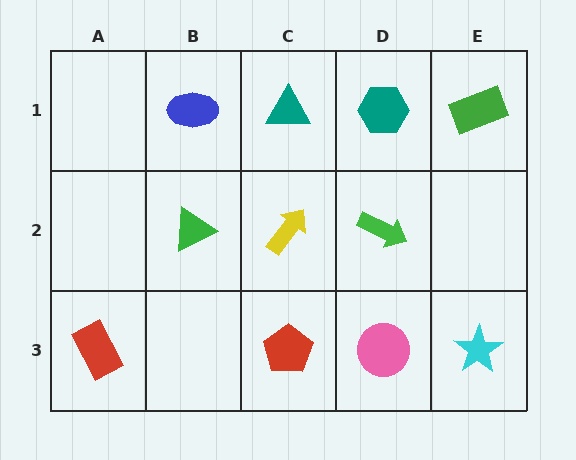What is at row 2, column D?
A green arrow.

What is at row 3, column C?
A red pentagon.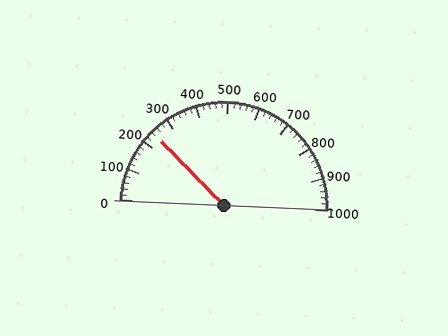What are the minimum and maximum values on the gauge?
The gauge ranges from 0 to 1000.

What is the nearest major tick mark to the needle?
The nearest major tick mark is 200.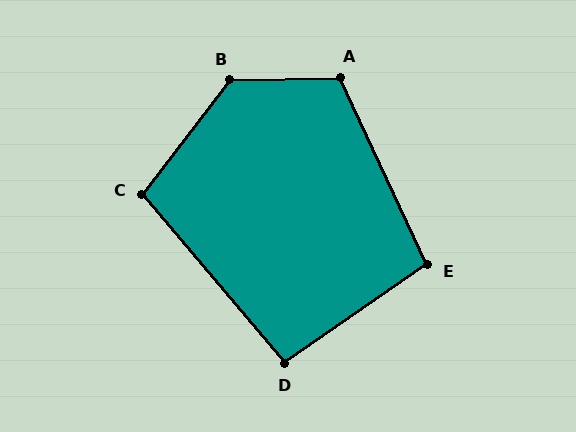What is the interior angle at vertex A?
Approximately 114 degrees (obtuse).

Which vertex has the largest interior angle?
B, at approximately 129 degrees.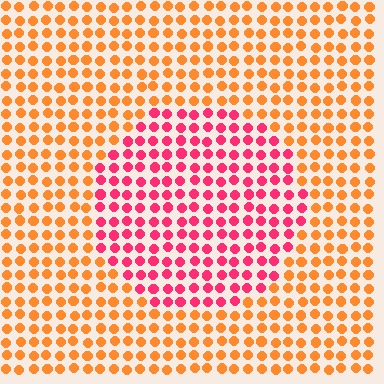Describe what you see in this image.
The image is filled with small orange elements in a uniform arrangement. A circle-shaped region is visible where the elements are tinted to a slightly different hue, forming a subtle color boundary.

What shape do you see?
I see a circle.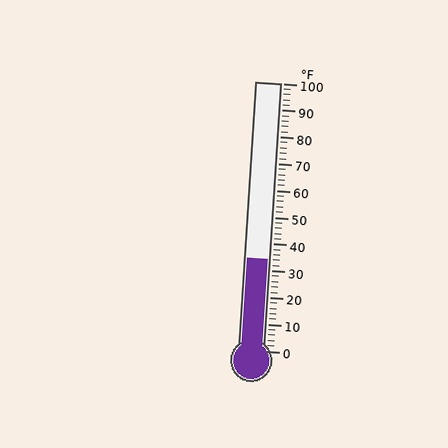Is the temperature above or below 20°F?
The temperature is above 20°F.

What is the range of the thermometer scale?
The thermometer scale ranges from 0°F to 100°F.